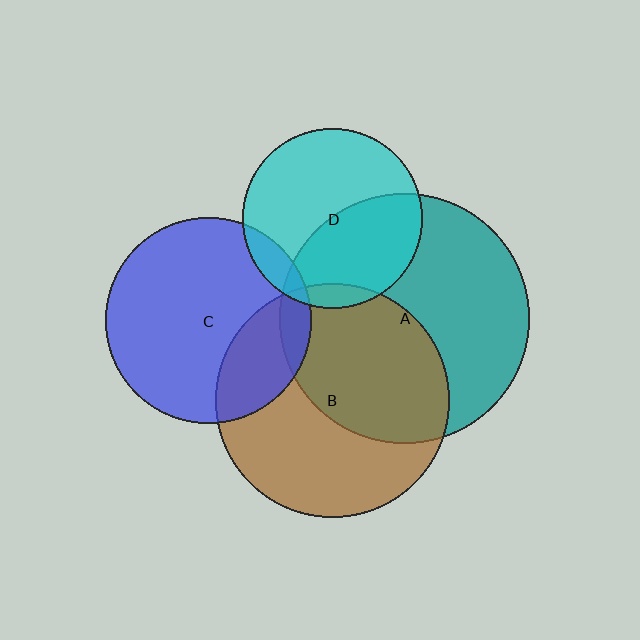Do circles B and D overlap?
Yes.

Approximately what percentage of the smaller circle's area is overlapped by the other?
Approximately 5%.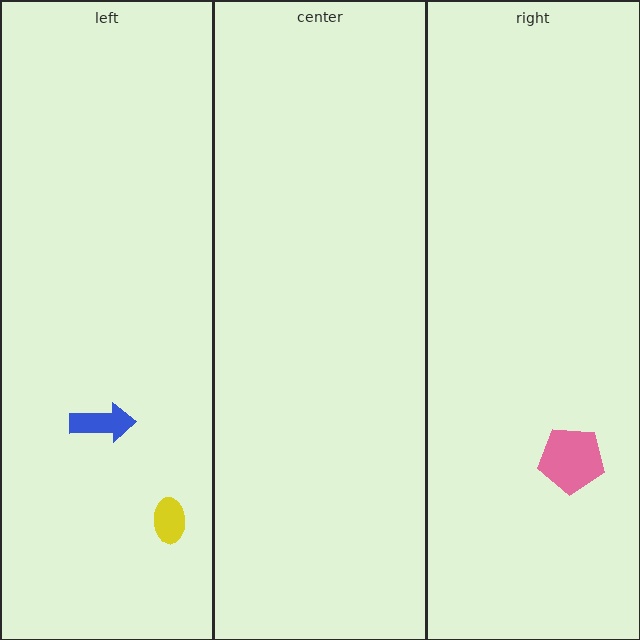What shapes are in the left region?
The yellow ellipse, the blue arrow.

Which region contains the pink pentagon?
The right region.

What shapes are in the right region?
The pink pentagon.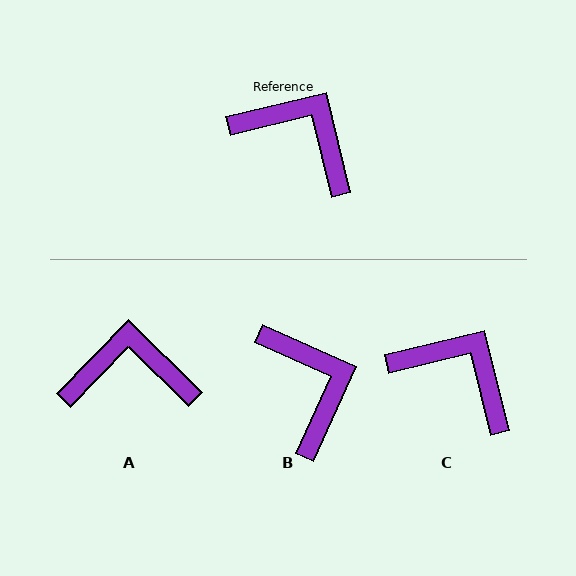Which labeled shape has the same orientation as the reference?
C.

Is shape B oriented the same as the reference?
No, it is off by about 38 degrees.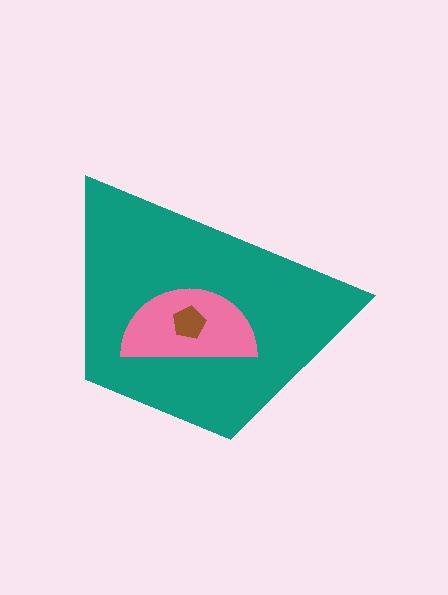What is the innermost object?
The brown pentagon.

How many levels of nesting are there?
3.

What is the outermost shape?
The teal trapezoid.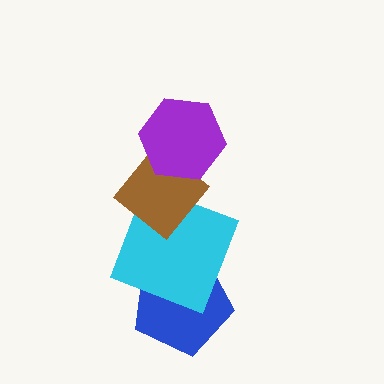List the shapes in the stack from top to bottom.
From top to bottom: the purple hexagon, the brown diamond, the cyan square, the blue pentagon.